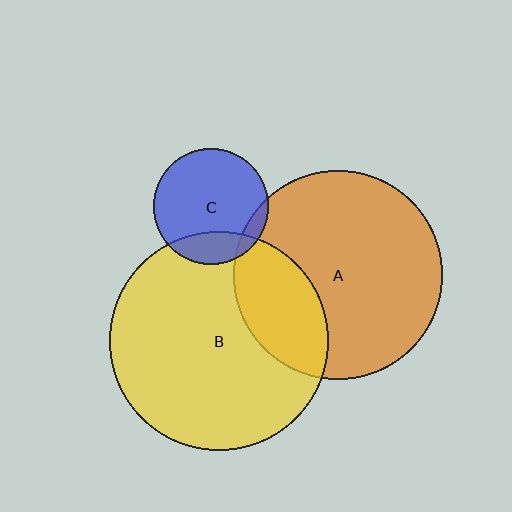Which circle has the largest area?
Circle B (yellow).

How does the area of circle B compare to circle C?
Approximately 3.6 times.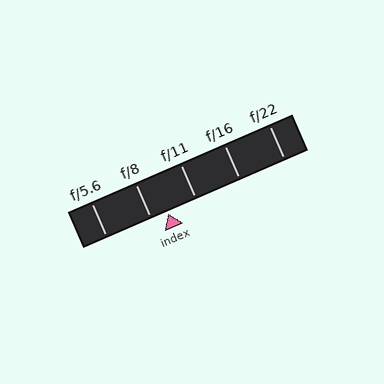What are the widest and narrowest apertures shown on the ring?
The widest aperture shown is f/5.6 and the narrowest is f/22.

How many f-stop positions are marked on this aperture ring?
There are 5 f-stop positions marked.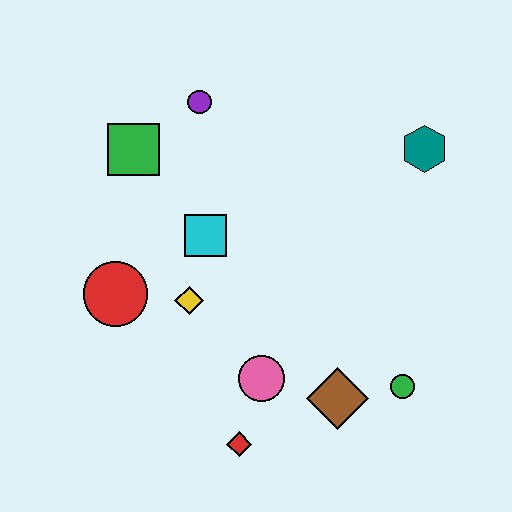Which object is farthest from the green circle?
The green square is farthest from the green circle.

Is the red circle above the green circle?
Yes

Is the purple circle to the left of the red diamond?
Yes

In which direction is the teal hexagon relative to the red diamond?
The teal hexagon is above the red diamond.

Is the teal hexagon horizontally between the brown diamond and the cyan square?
No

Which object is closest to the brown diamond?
The green circle is closest to the brown diamond.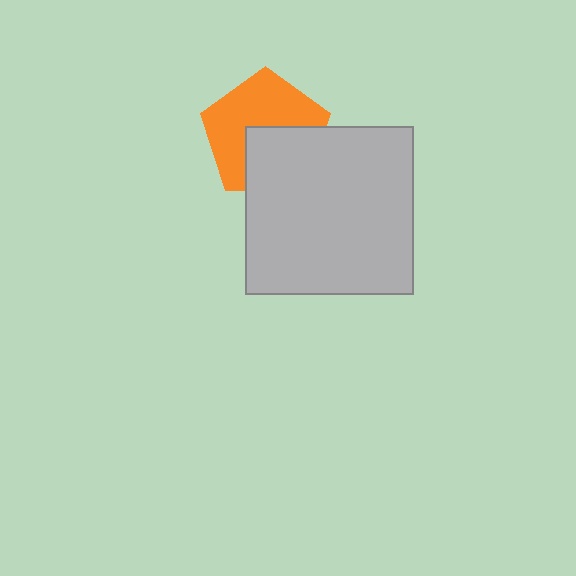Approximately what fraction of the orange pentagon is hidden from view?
Roughly 41% of the orange pentagon is hidden behind the light gray square.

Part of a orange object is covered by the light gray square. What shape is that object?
It is a pentagon.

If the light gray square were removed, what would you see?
You would see the complete orange pentagon.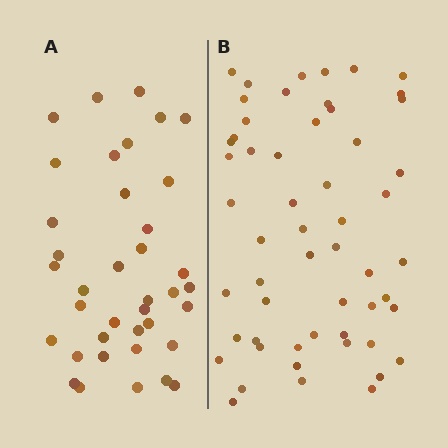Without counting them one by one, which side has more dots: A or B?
Region B (the right region) has more dots.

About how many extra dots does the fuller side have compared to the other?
Region B has approximately 15 more dots than region A.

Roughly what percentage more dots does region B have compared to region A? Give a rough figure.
About 45% more.